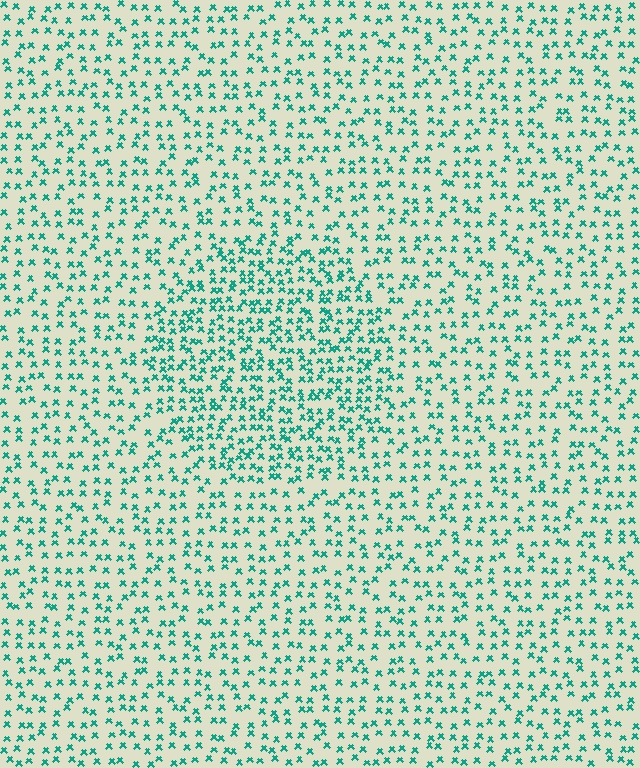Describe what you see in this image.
The image contains small teal elements arranged at two different densities. A circle-shaped region is visible where the elements are more densely packed than the surrounding area.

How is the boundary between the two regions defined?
The boundary is defined by a change in element density (approximately 1.7x ratio). All elements are the same color, size, and shape.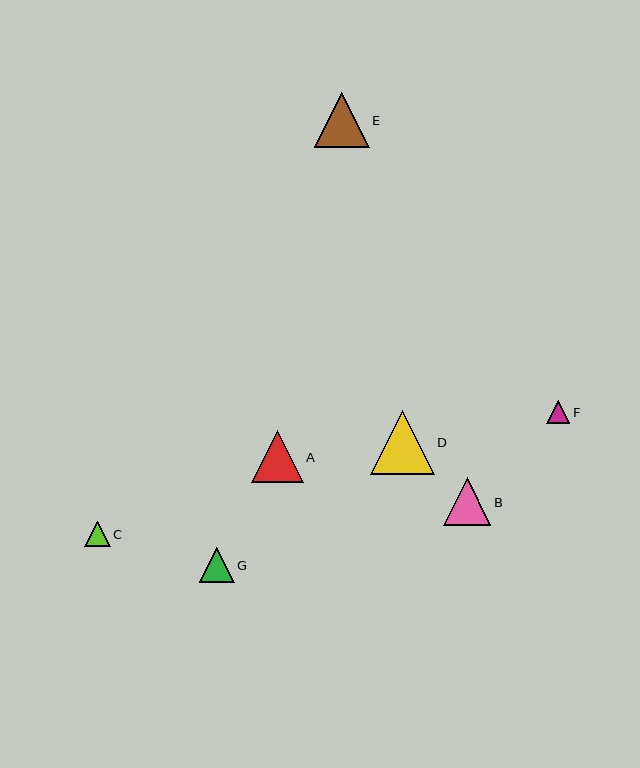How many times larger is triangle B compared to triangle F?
Triangle B is approximately 2.1 times the size of triangle F.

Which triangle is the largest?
Triangle D is the largest with a size of approximately 64 pixels.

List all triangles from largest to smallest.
From largest to smallest: D, E, A, B, G, C, F.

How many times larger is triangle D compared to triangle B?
Triangle D is approximately 1.3 times the size of triangle B.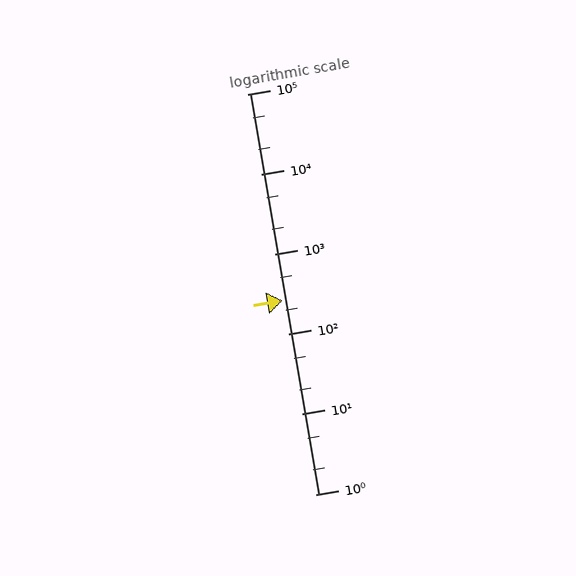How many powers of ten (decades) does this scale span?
The scale spans 5 decades, from 1 to 100000.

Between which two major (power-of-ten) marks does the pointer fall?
The pointer is between 100 and 1000.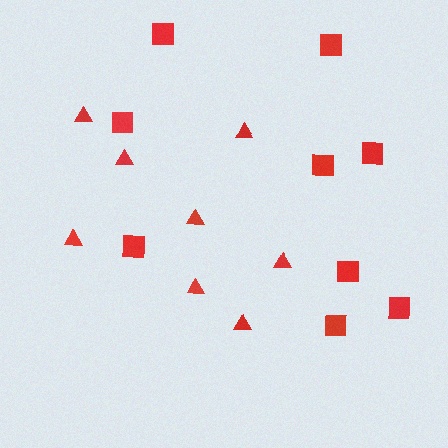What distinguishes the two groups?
There are 2 groups: one group of triangles (8) and one group of squares (9).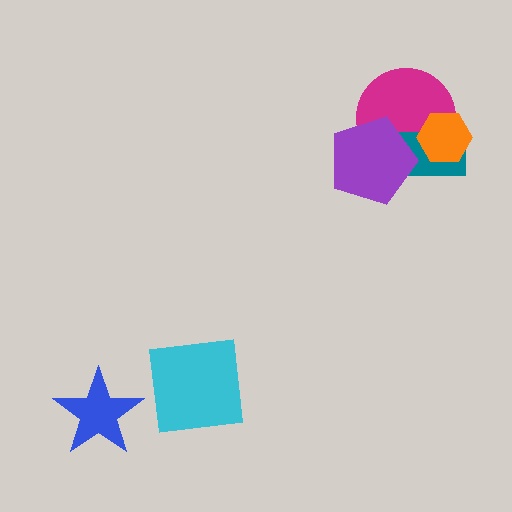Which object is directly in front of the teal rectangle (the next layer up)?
The orange hexagon is directly in front of the teal rectangle.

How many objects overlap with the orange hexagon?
2 objects overlap with the orange hexagon.